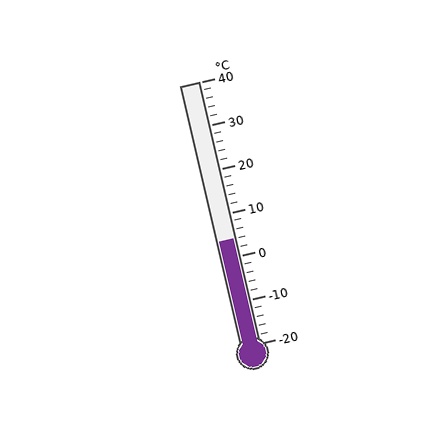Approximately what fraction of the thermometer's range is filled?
The thermometer is filled to approximately 40% of its range.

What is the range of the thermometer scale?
The thermometer scale ranges from -20°C to 40°C.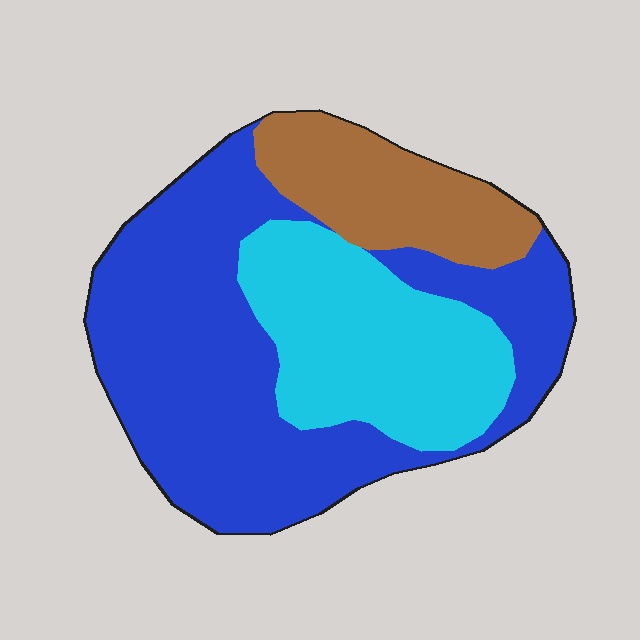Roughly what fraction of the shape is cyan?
Cyan covers around 30% of the shape.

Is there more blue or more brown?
Blue.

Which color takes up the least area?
Brown, at roughly 20%.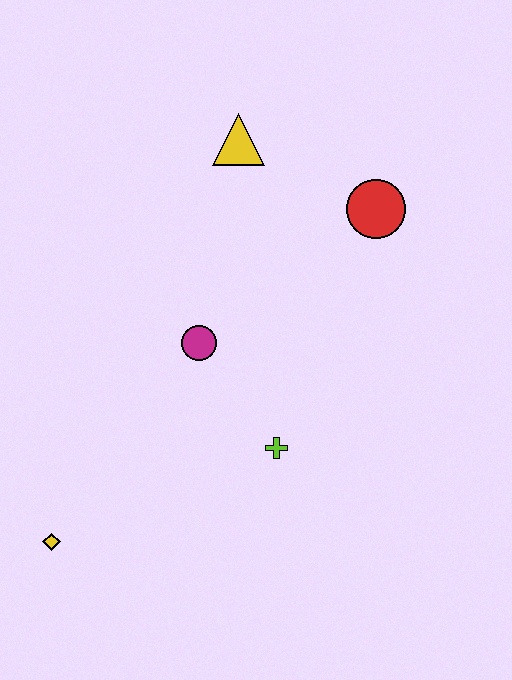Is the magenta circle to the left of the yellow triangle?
Yes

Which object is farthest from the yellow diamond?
The red circle is farthest from the yellow diamond.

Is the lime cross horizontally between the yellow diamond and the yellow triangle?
No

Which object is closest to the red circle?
The yellow triangle is closest to the red circle.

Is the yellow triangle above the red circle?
Yes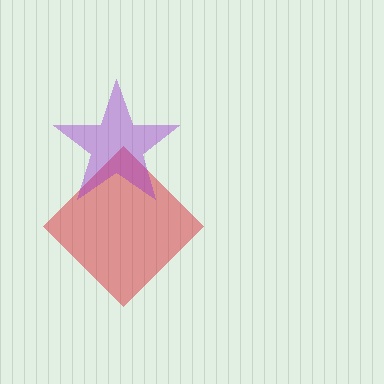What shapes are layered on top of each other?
The layered shapes are: a red diamond, a purple star.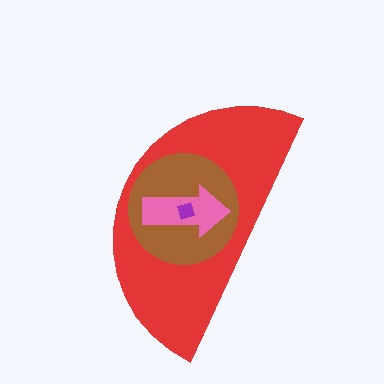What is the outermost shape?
The red semicircle.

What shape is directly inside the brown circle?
The pink arrow.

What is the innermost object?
The purple square.